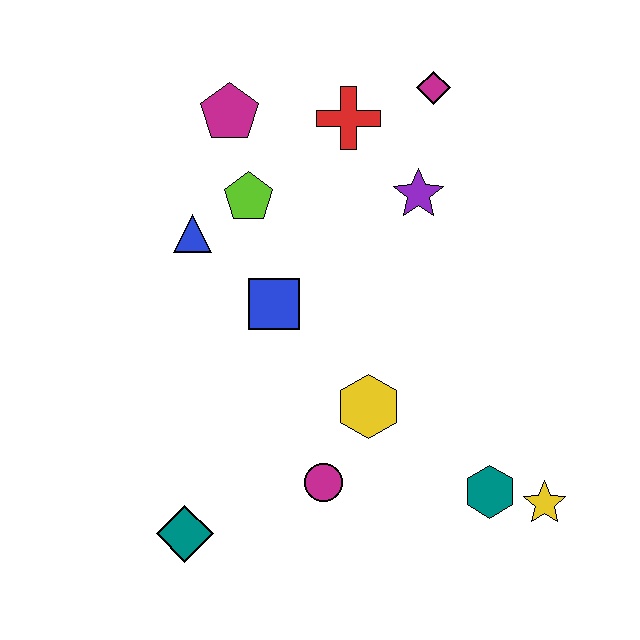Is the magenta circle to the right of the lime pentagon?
Yes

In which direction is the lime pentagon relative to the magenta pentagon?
The lime pentagon is below the magenta pentagon.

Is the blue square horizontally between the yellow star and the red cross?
No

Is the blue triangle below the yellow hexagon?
No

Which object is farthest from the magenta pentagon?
The yellow star is farthest from the magenta pentagon.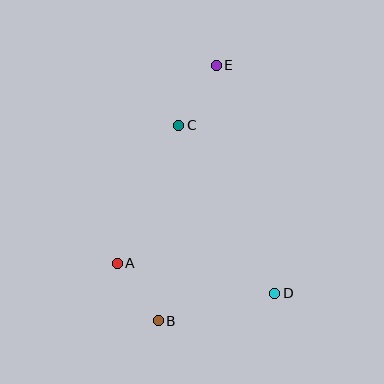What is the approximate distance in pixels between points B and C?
The distance between B and C is approximately 197 pixels.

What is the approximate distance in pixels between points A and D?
The distance between A and D is approximately 161 pixels.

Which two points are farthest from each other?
Points B and E are farthest from each other.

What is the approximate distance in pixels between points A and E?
The distance between A and E is approximately 221 pixels.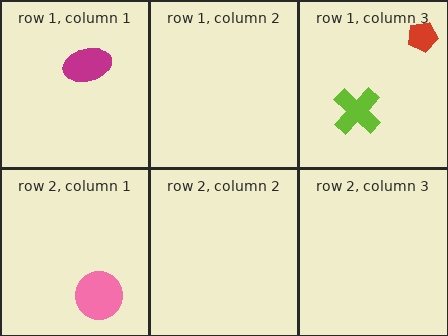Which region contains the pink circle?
The row 2, column 1 region.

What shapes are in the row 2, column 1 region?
The pink circle.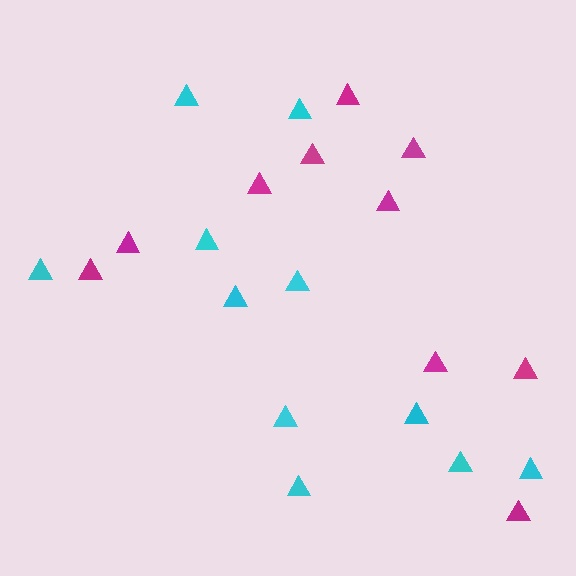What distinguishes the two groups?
There are 2 groups: one group of magenta triangles (10) and one group of cyan triangles (11).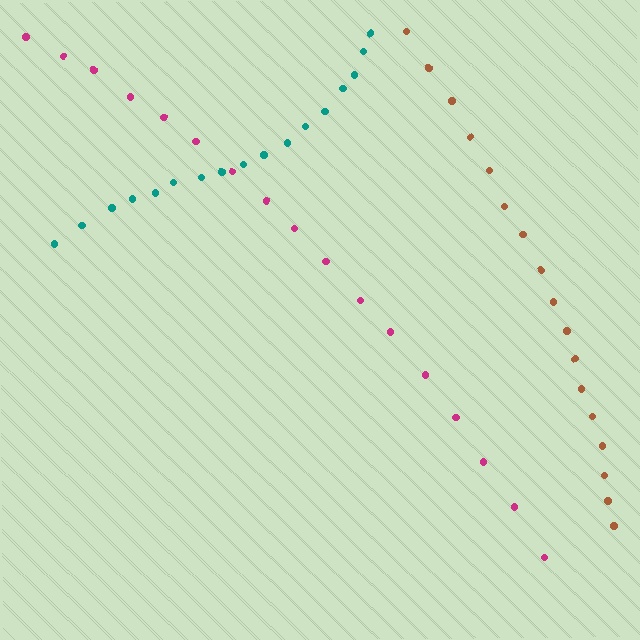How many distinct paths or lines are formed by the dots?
There are 3 distinct paths.